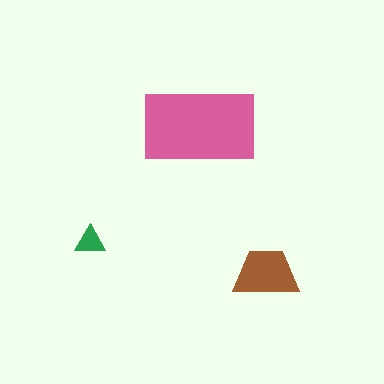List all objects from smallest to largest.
The green triangle, the brown trapezoid, the pink rectangle.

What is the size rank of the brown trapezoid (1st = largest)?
2nd.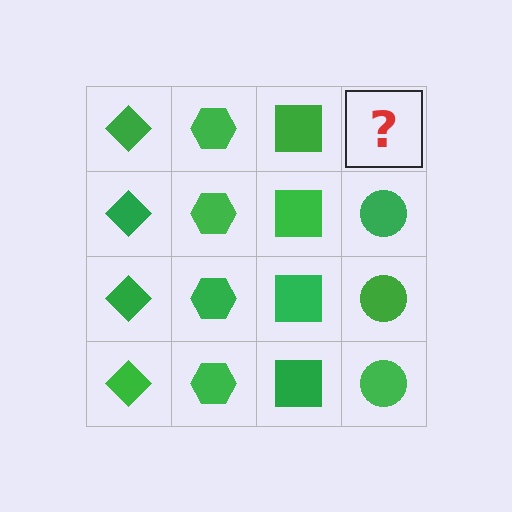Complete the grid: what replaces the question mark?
The question mark should be replaced with a green circle.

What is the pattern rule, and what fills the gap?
The rule is that each column has a consistent shape. The gap should be filled with a green circle.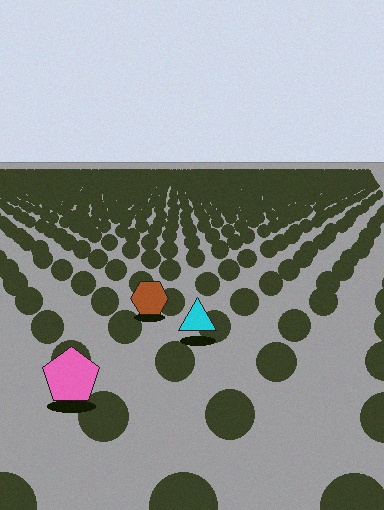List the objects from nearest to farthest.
From nearest to farthest: the pink pentagon, the cyan triangle, the brown hexagon.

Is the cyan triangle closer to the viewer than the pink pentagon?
No. The pink pentagon is closer — you can tell from the texture gradient: the ground texture is coarser near it.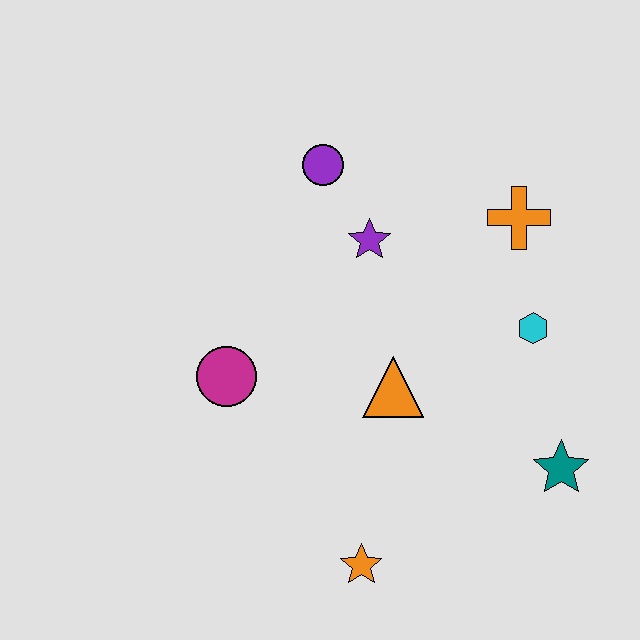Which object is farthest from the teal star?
The purple circle is farthest from the teal star.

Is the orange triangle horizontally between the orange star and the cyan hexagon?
Yes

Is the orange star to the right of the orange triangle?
No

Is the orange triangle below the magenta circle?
Yes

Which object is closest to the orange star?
The orange triangle is closest to the orange star.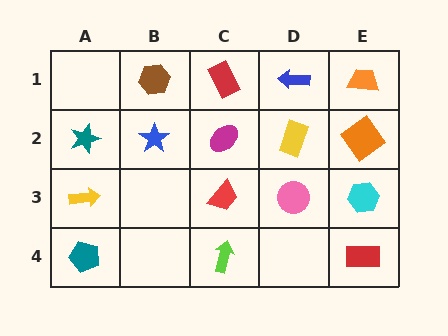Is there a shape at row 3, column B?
No, that cell is empty.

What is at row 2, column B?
A blue star.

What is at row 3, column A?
A yellow arrow.